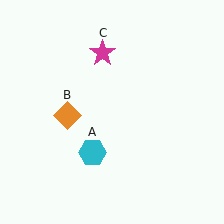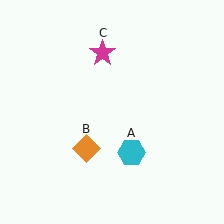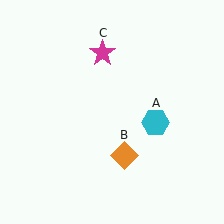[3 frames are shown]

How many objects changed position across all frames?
2 objects changed position: cyan hexagon (object A), orange diamond (object B).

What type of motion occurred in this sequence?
The cyan hexagon (object A), orange diamond (object B) rotated counterclockwise around the center of the scene.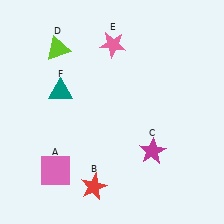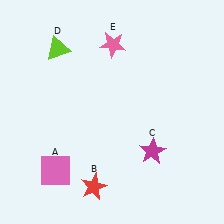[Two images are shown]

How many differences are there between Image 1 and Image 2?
There is 1 difference between the two images.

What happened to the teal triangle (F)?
The teal triangle (F) was removed in Image 2. It was in the top-left area of Image 1.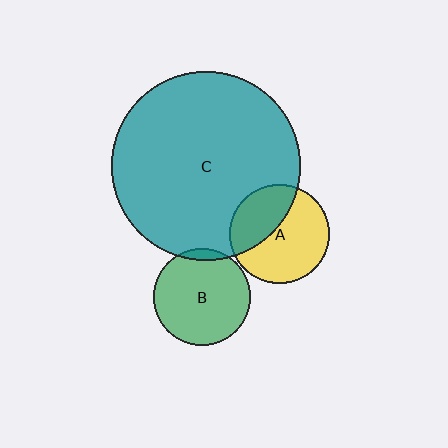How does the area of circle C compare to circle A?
Approximately 3.6 times.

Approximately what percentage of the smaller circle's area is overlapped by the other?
Approximately 5%.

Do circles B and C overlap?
Yes.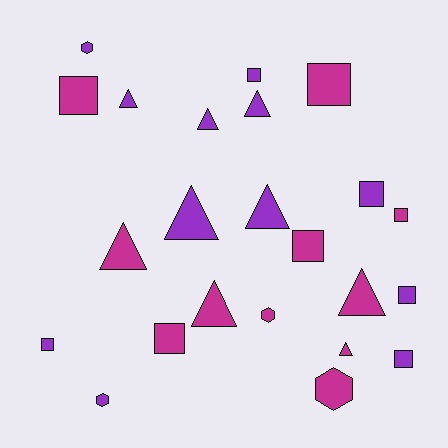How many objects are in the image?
There are 23 objects.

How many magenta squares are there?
There are 5 magenta squares.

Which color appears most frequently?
Purple, with 12 objects.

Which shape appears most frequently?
Square, with 10 objects.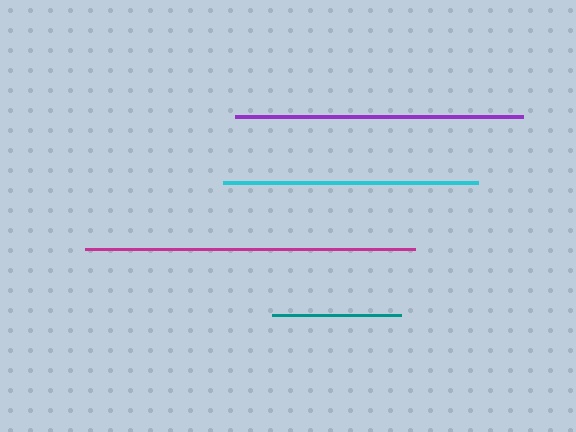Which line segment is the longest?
The magenta line is the longest at approximately 330 pixels.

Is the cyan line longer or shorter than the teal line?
The cyan line is longer than the teal line.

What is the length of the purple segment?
The purple segment is approximately 288 pixels long.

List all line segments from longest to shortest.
From longest to shortest: magenta, purple, cyan, teal.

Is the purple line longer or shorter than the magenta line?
The magenta line is longer than the purple line.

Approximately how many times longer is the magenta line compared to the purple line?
The magenta line is approximately 1.1 times the length of the purple line.